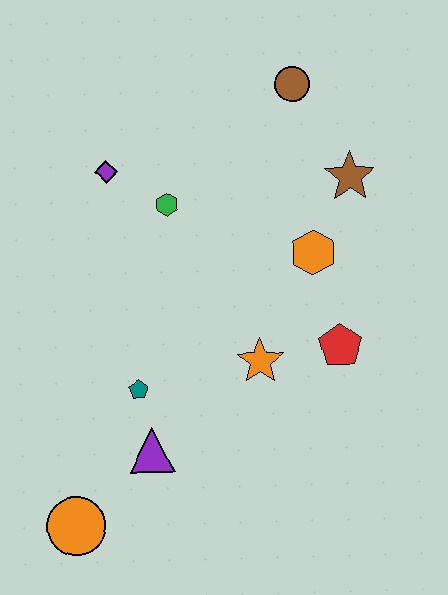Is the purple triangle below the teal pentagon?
Yes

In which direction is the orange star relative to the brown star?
The orange star is below the brown star.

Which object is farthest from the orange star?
The brown circle is farthest from the orange star.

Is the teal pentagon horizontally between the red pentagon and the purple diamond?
Yes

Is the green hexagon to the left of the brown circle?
Yes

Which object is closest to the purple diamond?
The green hexagon is closest to the purple diamond.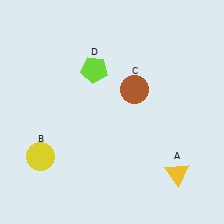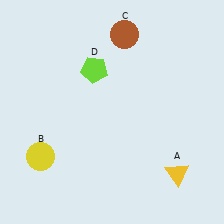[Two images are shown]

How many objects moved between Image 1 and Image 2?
1 object moved between the two images.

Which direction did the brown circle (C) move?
The brown circle (C) moved up.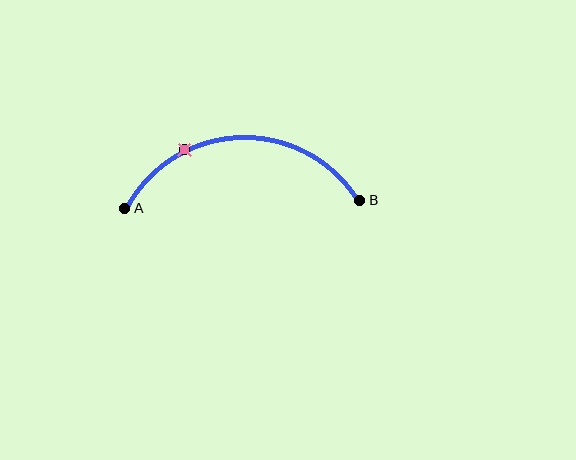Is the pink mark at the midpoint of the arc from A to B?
No. The pink mark lies on the arc but is closer to endpoint A. The arc midpoint would be at the point on the curve equidistant along the arc from both A and B.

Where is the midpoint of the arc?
The arc midpoint is the point on the curve farthest from the straight line joining A and B. It sits above that line.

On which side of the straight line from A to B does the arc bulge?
The arc bulges above the straight line connecting A and B.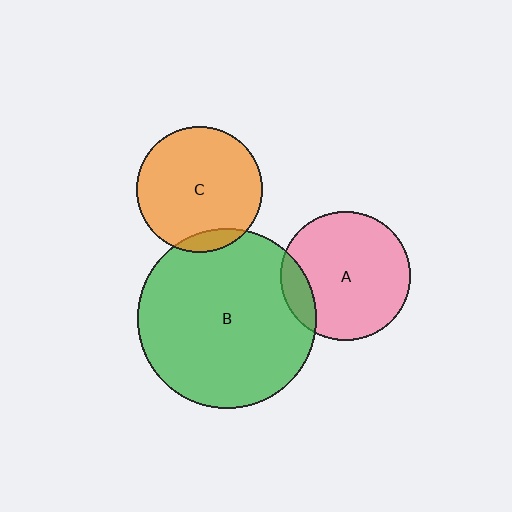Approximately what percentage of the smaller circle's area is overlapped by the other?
Approximately 10%.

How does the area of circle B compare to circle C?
Approximately 2.1 times.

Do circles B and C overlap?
Yes.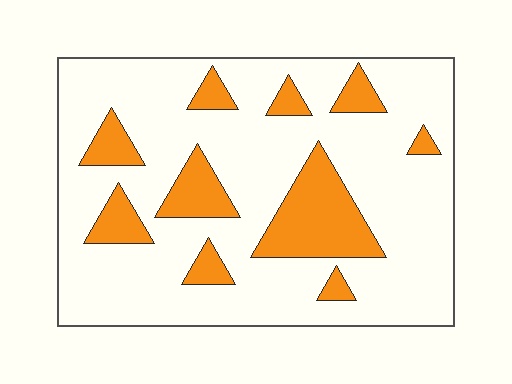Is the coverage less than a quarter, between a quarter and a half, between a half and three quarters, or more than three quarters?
Less than a quarter.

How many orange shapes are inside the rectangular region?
10.